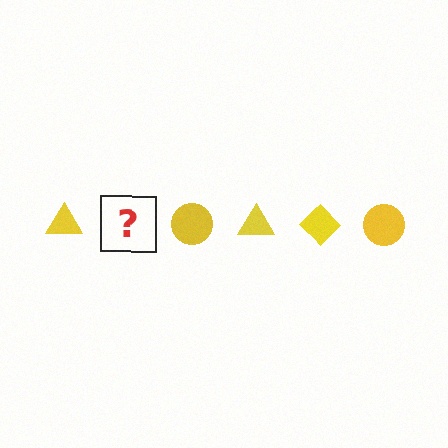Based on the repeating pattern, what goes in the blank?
The blank should be a yellow diamond.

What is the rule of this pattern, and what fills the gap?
The rule is that the pattern cycles through triangle, diamond, circle shapes in yellow. The gap should be filled with a yellow diamond.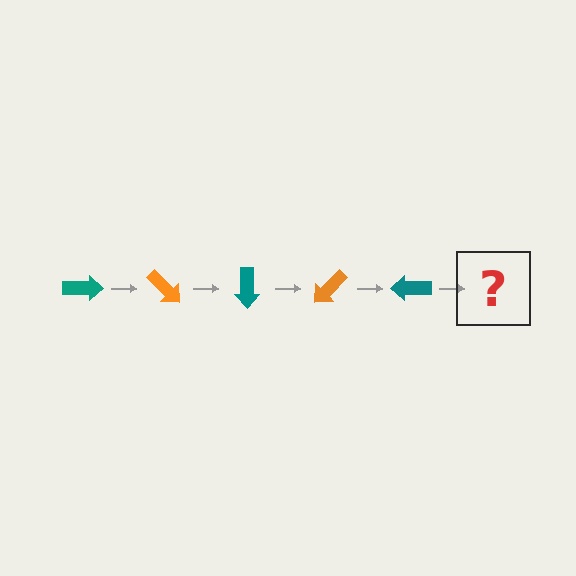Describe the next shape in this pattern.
It should be an orange arrow, rotated 225 degrees from the start.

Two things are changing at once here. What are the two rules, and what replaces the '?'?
The two rules are that it rotates 45 degrees each step and the color cycles through teal and orange. The '?' should be an orange arrow, rotated 225 degrees from the start.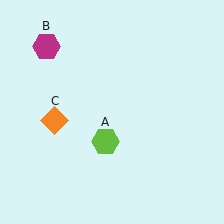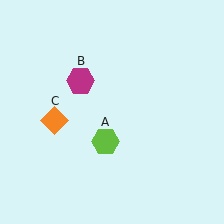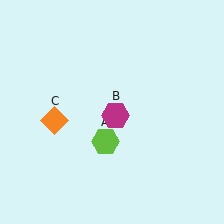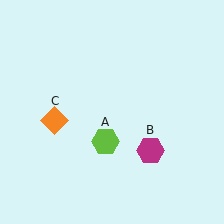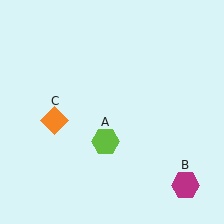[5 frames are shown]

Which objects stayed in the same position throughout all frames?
Lime hexagon (object A) and orange diamond (object C) remained stationary.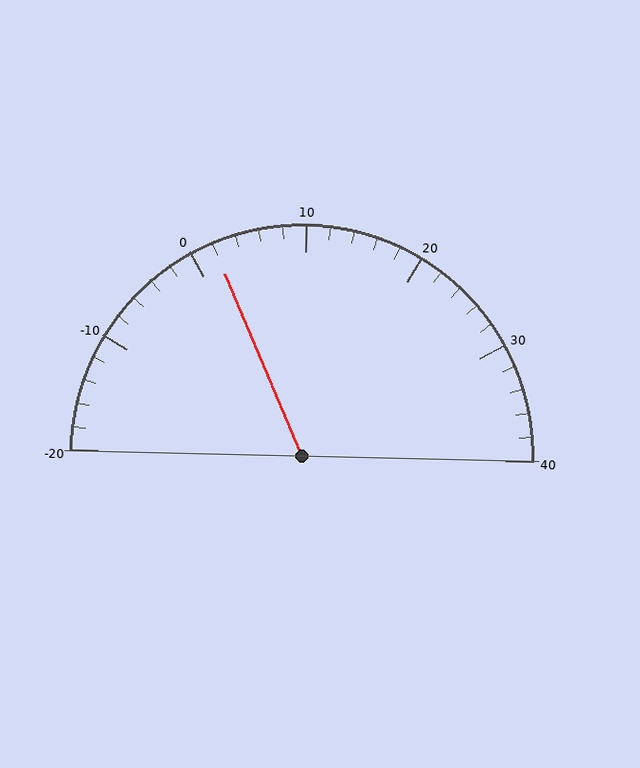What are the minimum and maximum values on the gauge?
The gauge ranges from -20 to 40.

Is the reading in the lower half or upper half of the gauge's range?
The reading is in the lower half of the range (-20 to 40).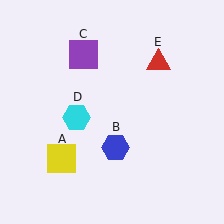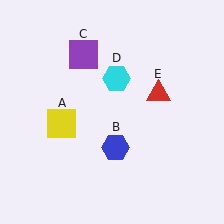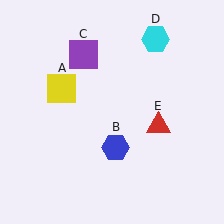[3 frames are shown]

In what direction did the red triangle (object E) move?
The red triangle (object E) moved down.